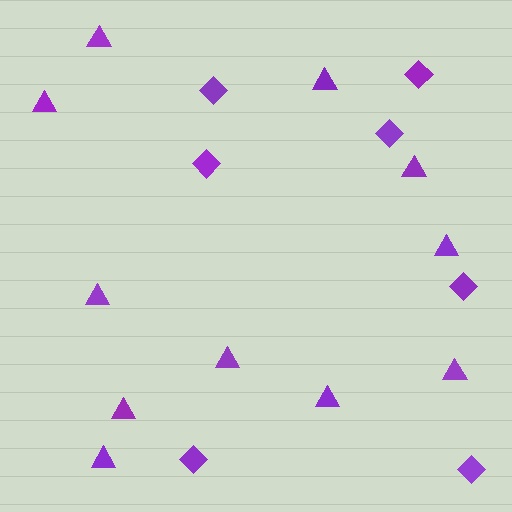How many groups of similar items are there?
There are 2 groups: one group of diamonds (7) and one group of triangles (11).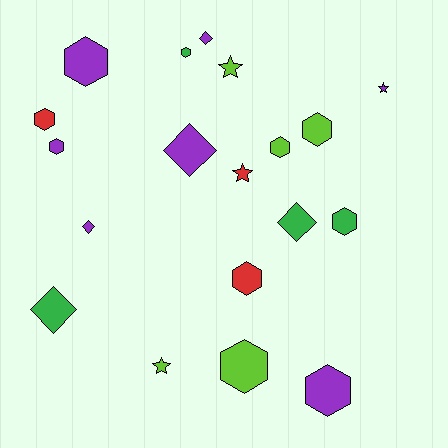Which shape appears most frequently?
Hexagon, with 10 objects.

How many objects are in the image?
There are 19 objects.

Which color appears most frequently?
Purple, with 7 objects.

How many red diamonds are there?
There are no red diamonds.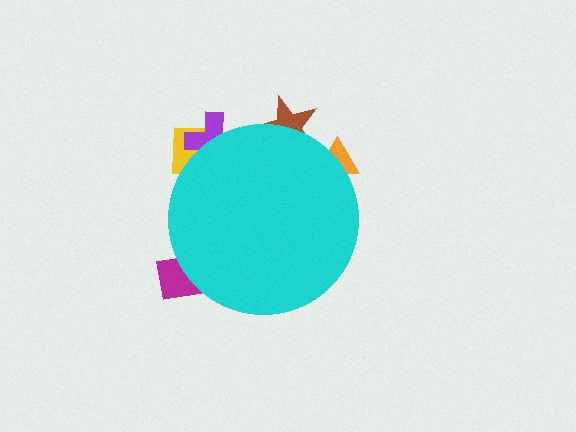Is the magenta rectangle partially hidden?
Yes, the magenta rectangle is partially hidden behind the cyan circle.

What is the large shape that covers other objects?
A cyan circle.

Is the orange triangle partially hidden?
Yes, the orange triangle is partially hidden behind the cyan circle.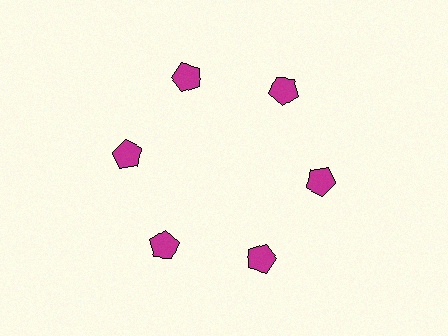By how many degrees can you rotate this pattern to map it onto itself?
The pattern maps onto itself every 60 degrees of rotation.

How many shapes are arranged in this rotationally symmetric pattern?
There are 6 shapes, arranged in 6 groups of 1.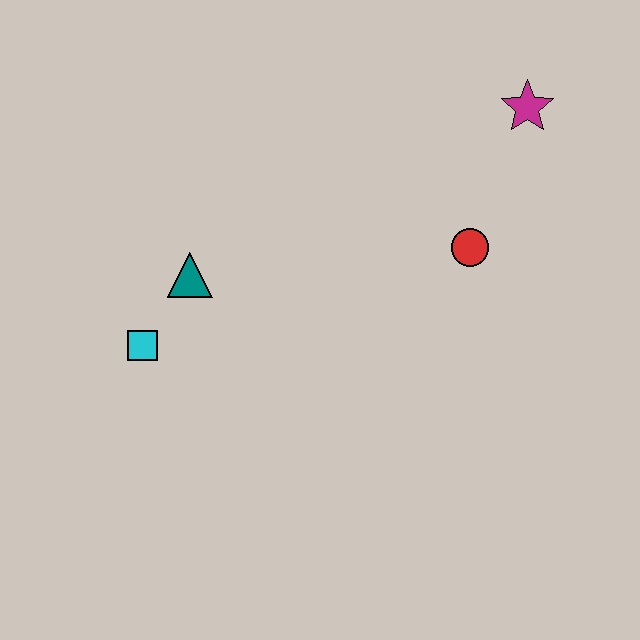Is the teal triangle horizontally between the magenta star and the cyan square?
Yes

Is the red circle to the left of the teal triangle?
No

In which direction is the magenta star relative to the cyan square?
The magenta star is to the right of the cyan square.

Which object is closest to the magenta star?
The red circle is closest to the magenta star.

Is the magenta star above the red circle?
Yes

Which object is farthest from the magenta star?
The cyan square is farthest from the magenta star.